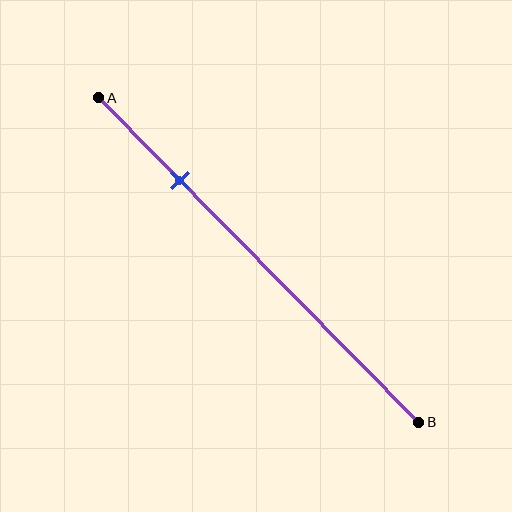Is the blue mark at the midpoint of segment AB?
No, the mark is at about 25% from A, not at the 50% midpoint.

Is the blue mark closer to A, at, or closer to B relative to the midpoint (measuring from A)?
The blue mark is closer to point A than the midpoint of segment AB.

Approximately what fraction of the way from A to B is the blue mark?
The blue mark is approximately 25% of the way from A to B.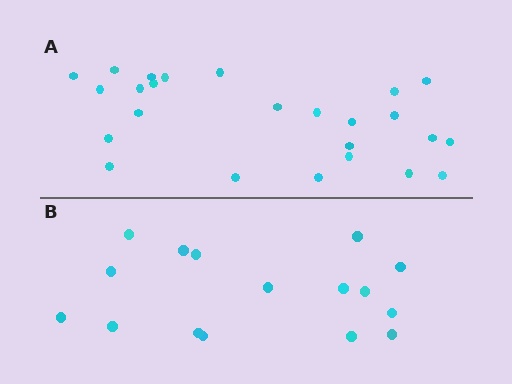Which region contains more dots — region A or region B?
Region A (the top region) has more dots.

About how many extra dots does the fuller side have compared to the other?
Region A has roughly 8 or so more dots than region B.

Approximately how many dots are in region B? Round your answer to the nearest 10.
About 20 dots. (The exact count is 16, which rounds to 20.)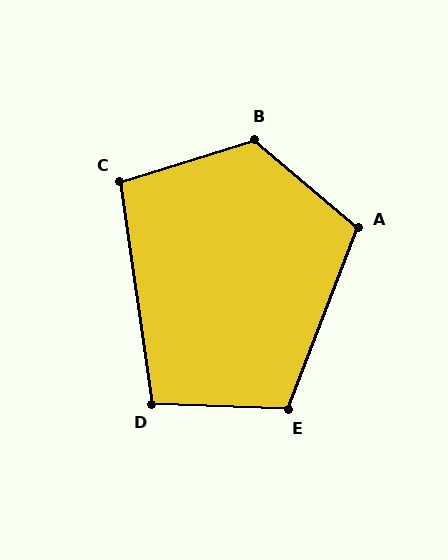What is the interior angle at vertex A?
Approximately 109 degrees (obtuse).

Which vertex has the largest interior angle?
B, at approximately 122 degrees.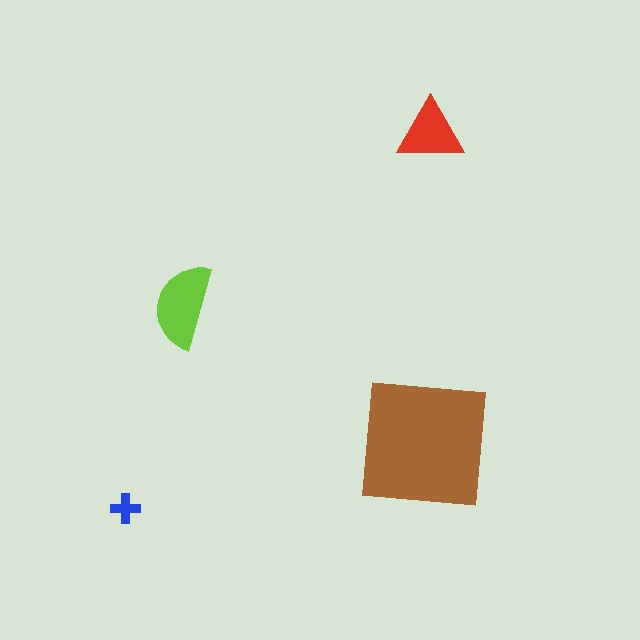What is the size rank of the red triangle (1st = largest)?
3rd.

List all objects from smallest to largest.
The blue cross, the red triangle, the lime semicircle, the brown square.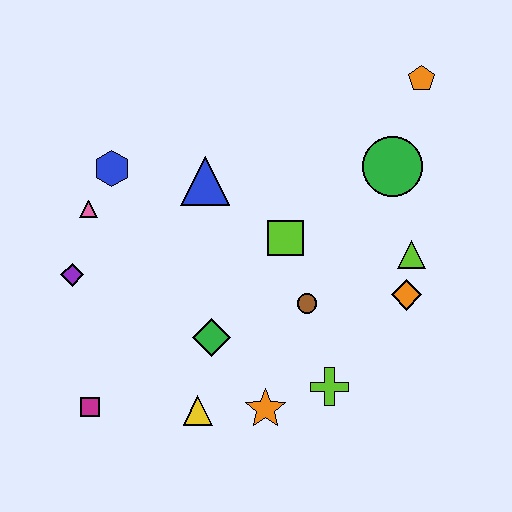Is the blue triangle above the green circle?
No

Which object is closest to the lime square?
The brown circle is closest to the lime square.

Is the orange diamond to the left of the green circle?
No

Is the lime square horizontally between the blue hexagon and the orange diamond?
Yes